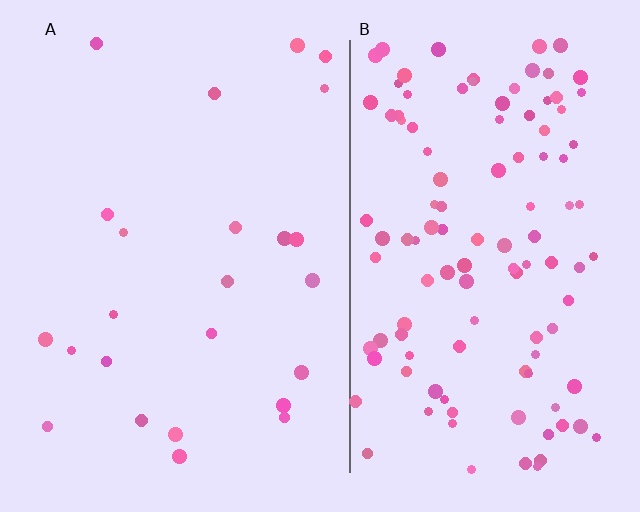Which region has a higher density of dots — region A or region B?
B (the right).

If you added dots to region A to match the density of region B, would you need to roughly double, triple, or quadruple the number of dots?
Approximately quadruple.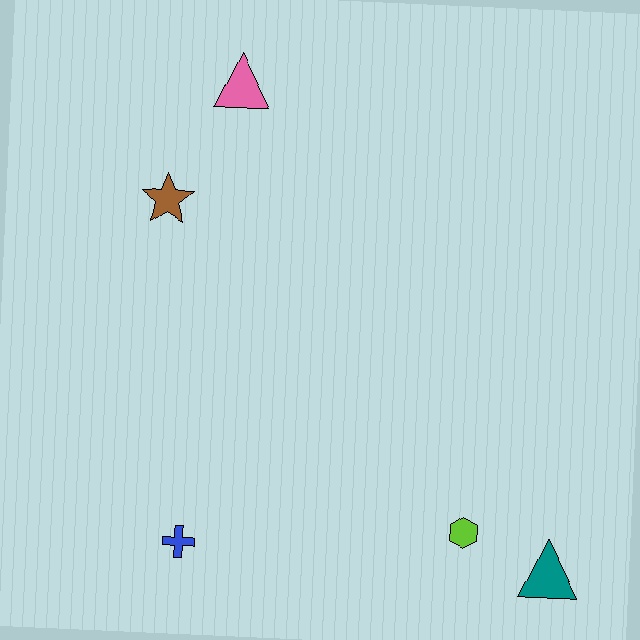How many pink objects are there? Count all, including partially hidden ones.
There is 1 pink object.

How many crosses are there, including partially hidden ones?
There is 1 cross.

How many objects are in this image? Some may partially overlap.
There are 5 objects.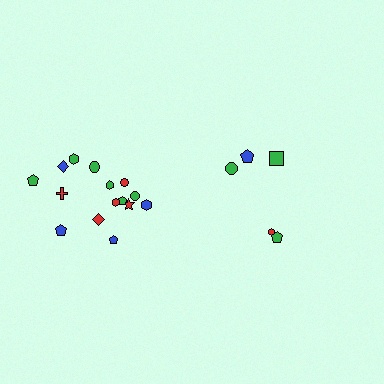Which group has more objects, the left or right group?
The left group.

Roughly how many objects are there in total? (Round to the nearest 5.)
Roughly 20 objects in total.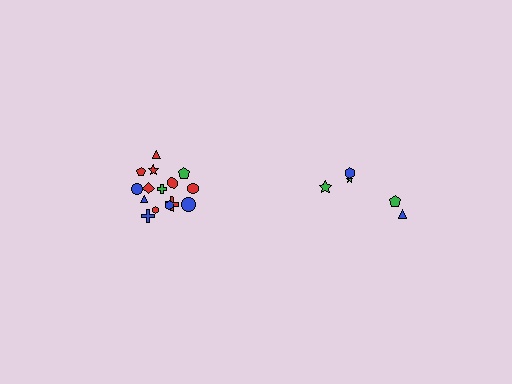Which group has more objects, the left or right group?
The left group.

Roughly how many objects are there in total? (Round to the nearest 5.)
Roughly 20 objects in total.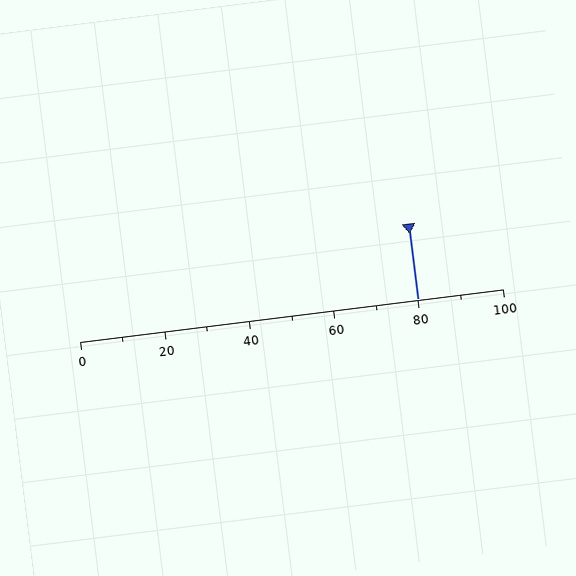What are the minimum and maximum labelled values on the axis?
The axis runs from 0 to 100.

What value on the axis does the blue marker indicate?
The marker indicates approximately 80.